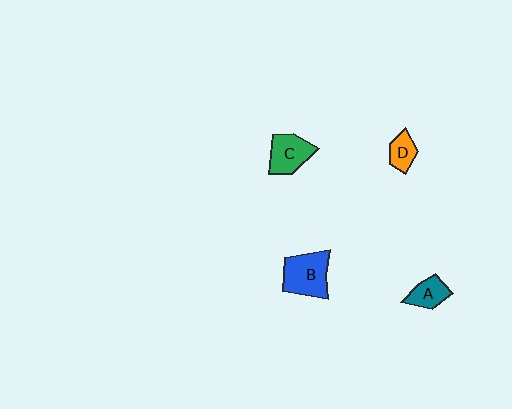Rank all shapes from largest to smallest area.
From largest to smallest: B (blue), C (green), A (teal), D (orange).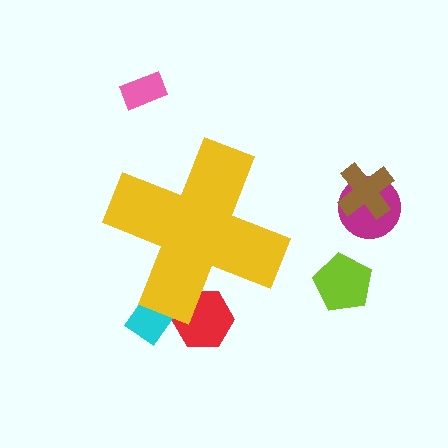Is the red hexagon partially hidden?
Yes, the red hexagon is partially hidden behind the yellow cross.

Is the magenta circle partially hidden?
No, the magenta circle is fully visible.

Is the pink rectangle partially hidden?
No, the pink rectangle is fully visible.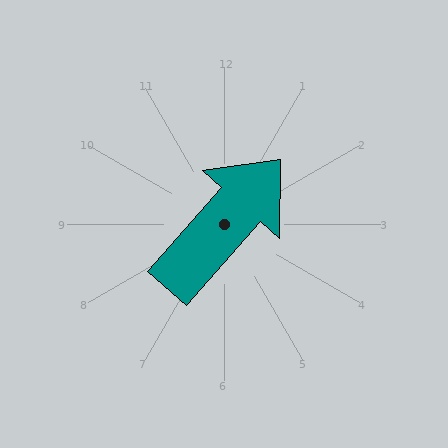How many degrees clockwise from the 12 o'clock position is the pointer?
Approximately 41 degrees.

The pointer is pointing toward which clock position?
Roughly 1 o'clock.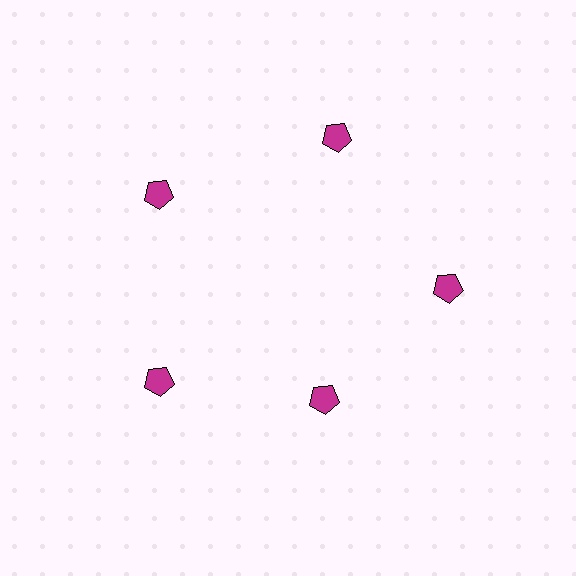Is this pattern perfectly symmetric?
No. The 5 magenta pentagons are arranged in a ring, but one element near the 5 o'clock position is pulled inward toward the center, breaking the 5-fold rotational symmetry.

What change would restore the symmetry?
The symmetry would be restored by moving it outward, back onto the ring so that all 5 pentagons sit at equal angles and equal distance from the center.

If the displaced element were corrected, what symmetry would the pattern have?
It would have 5-fold rotational symmetry — the pattern would map onto itself every 72 degrees.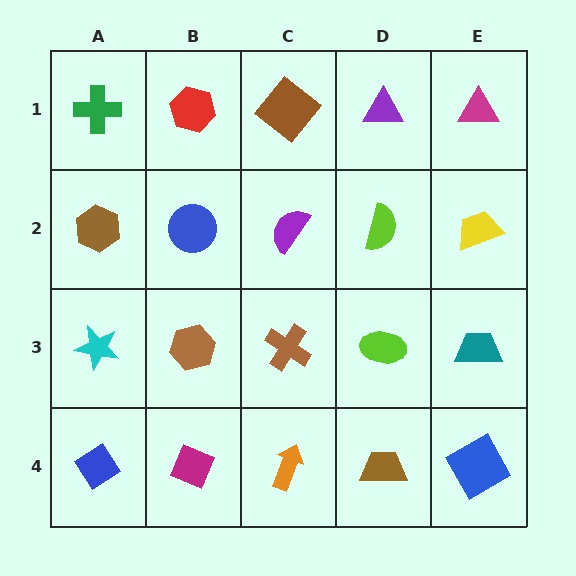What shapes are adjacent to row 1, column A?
A brown hexagon (row 2, column A), a red hexagon (row 1, column B).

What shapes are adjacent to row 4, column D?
A lime ellipse (row 3, column D), an orange arrow (row 4, column C), a blue diamond (row 4, column E).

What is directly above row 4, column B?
A brown hexagon.